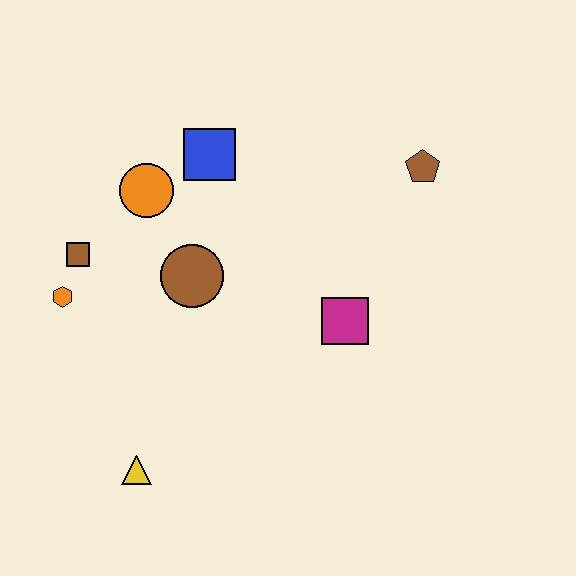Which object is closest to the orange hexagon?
The brown square is closest to the orange hexagon.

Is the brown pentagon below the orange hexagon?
No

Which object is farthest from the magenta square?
The orange hexagon is farthest from the magenta square.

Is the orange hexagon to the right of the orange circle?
No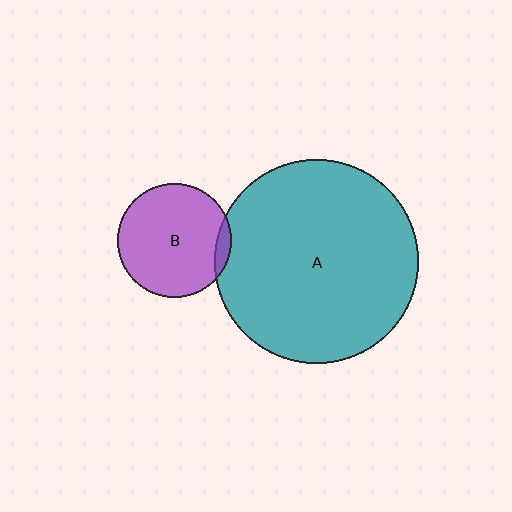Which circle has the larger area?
Circle A (teal).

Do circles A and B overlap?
Yes.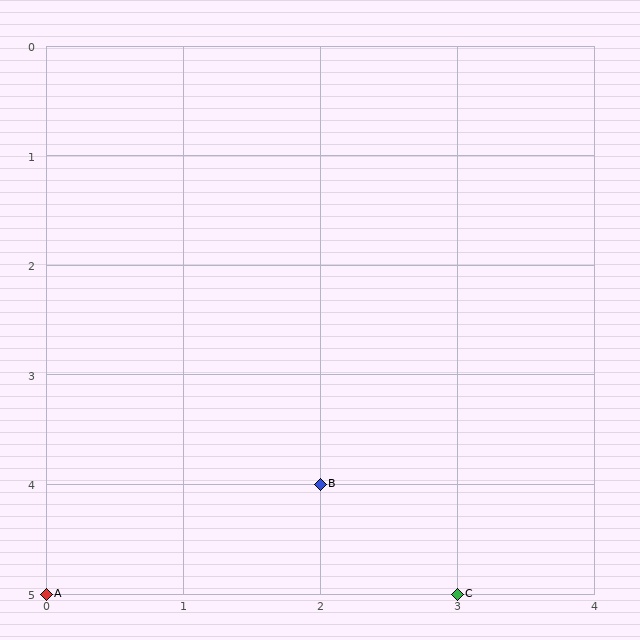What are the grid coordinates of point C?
Point C is at grid coordinates (3, 5).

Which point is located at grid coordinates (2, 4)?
Point B is at (2, 4).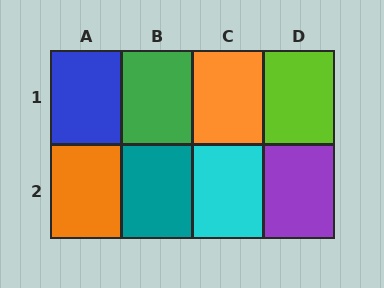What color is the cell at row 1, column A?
Blue.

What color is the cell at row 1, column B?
Green.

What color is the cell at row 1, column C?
Orange.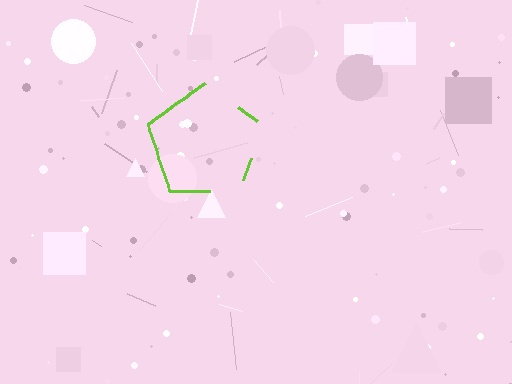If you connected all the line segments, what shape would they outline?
They would outline a pentagon.